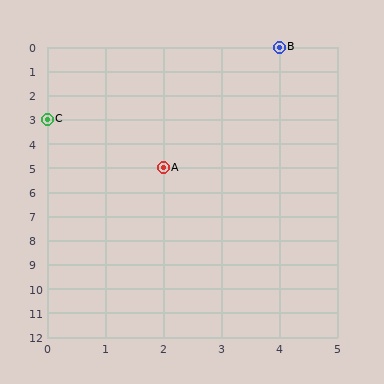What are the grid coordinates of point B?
Point B is at grid coordinates (4, 0).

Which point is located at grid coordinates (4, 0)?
Point B is at (4, 0).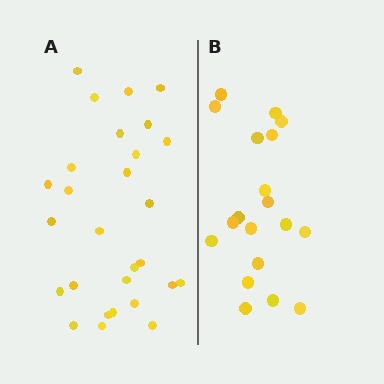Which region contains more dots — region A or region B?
Region A (the left region) has more dots.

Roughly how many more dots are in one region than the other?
Region A has roughly 8 or so more dots than region B.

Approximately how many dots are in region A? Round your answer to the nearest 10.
About 30 dots. (The exact count is 28, which rounds to 30.)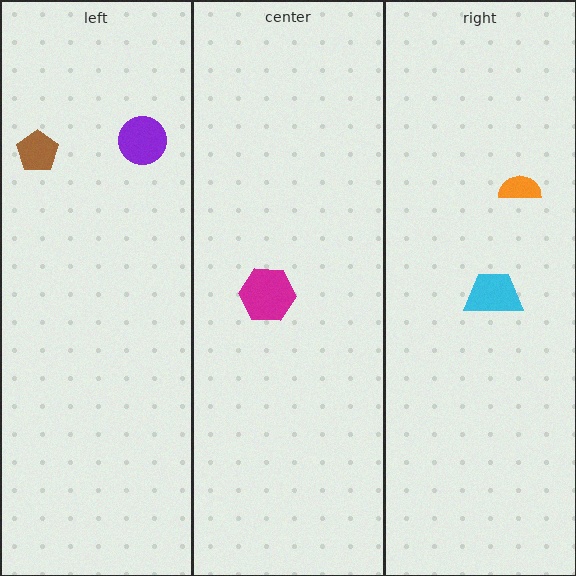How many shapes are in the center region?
1.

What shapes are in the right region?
The orange semicircle, the cyan trapezoid.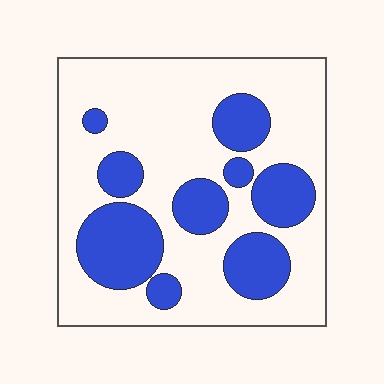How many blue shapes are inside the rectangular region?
9.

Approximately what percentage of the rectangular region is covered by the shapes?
Approximately 30%.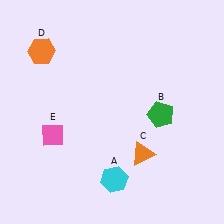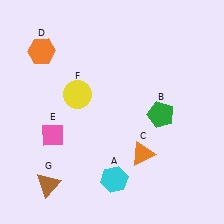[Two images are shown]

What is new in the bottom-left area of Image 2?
A brown triangle (G) was added in the bottom-left area of Image 2.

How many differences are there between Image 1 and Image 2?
There are 2 differences between the two images.